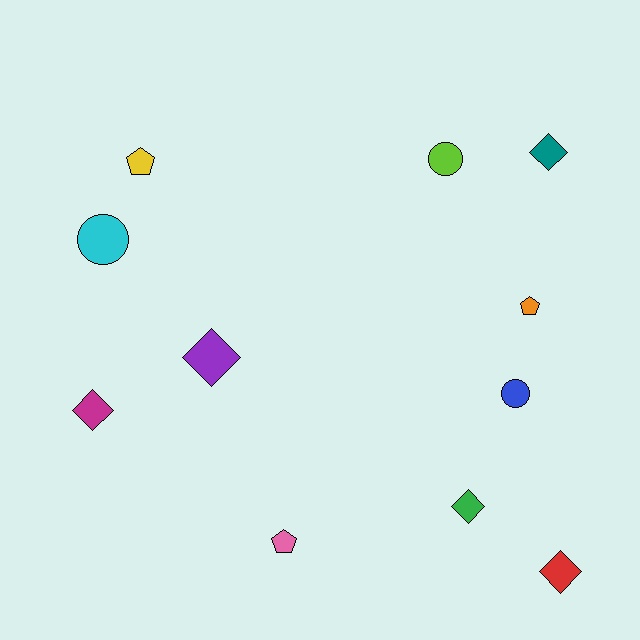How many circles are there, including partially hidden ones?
There are 3 circles.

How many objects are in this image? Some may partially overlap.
There are 11 objects.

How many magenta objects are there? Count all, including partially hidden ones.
There is 1 magenta object.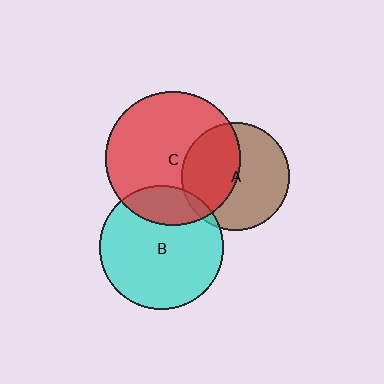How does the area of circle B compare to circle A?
Approximately 1.3 times.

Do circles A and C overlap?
Yes.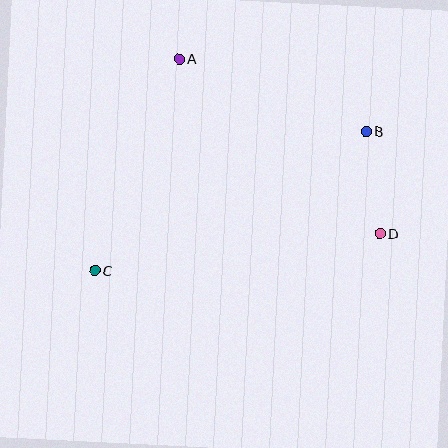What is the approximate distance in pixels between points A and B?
The distance between A and B is approximately 200 pixels.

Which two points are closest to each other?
Points B and D are closest to each other.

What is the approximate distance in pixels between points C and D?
The distance between C and D is approximately 288 pixels.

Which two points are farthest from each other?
Points B and C are farthest from each other.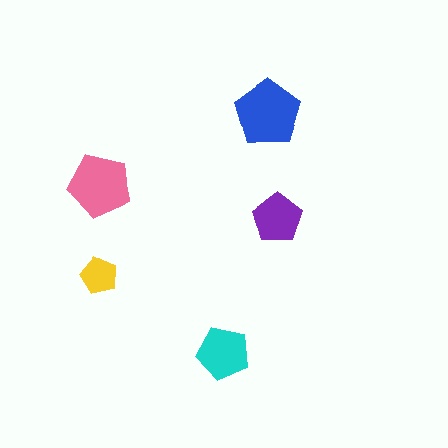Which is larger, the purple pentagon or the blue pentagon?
The blue one.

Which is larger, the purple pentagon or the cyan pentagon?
The cyan one.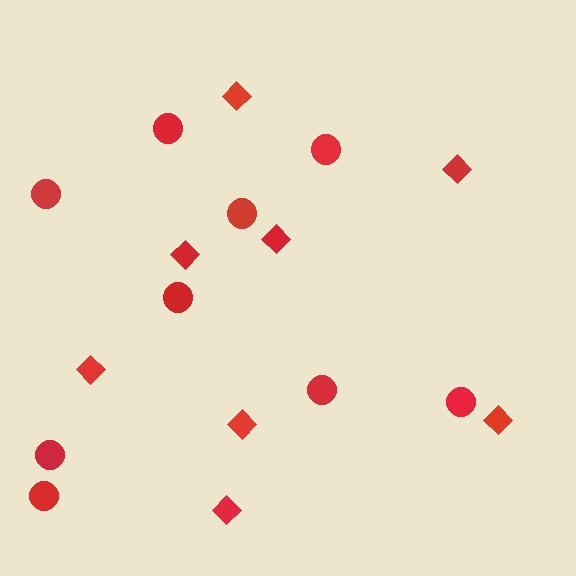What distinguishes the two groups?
There are 2 groups: one group of circles (9) and one group of diamonds (8).